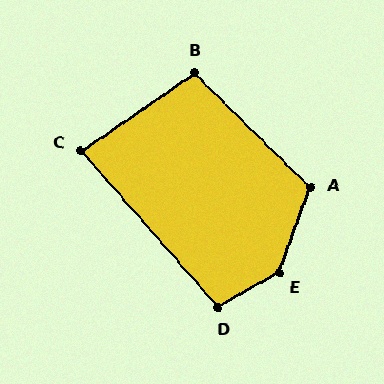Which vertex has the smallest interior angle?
C, at approximately 83 degrees.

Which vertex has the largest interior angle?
E, at approximately 140 degrees.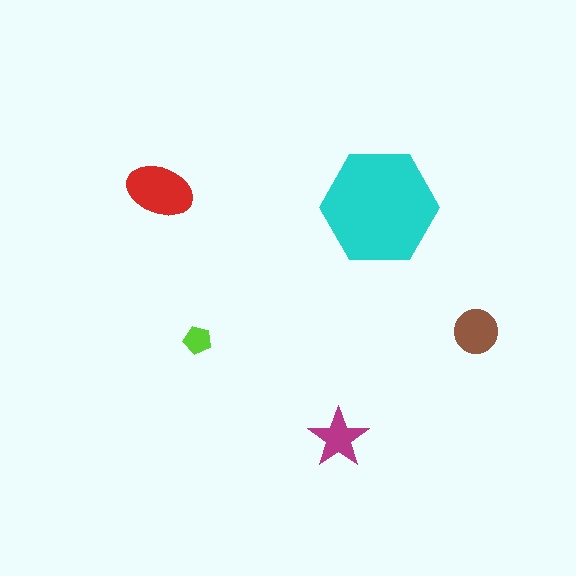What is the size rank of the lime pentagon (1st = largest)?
5th.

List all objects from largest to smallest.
The cyan hexagon, the red ellipse, the brown circle, the magenta star, the lime pentagon.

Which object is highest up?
The red ellipse is topmost.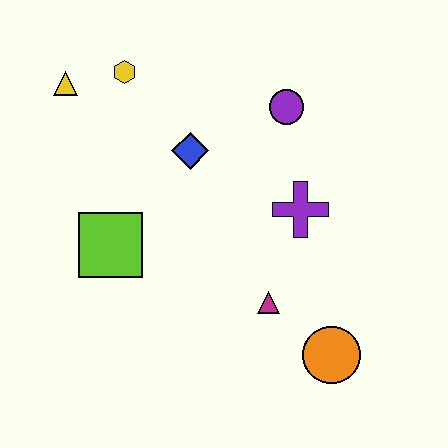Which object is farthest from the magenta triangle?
The yellow triangle is farthest from the magenta triangle.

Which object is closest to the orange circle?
The magenta triangle is closest to the orange circle.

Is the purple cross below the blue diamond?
Yes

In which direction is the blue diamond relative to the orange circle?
The blue diamond is above the orange circle.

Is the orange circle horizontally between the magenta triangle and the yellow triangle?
No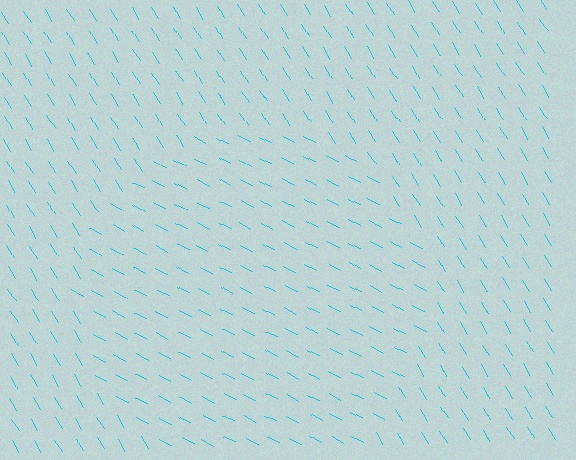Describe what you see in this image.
The image is filled with small cyan line segments. A circle region in the image has lines oriented differently from the surrounding lines, creating a visible texture boundary.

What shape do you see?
I see a circle.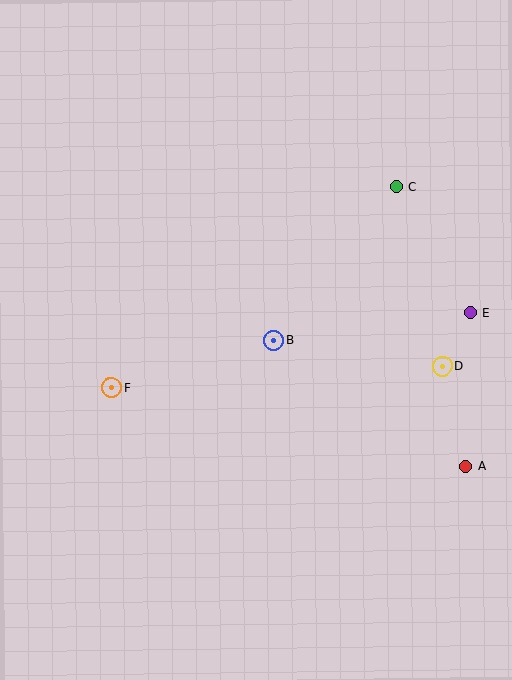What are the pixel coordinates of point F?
Point F is at (111, 388).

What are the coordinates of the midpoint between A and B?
The midpoint between A and B is at (369, 403).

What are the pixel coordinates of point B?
Point B is at (274, 340).